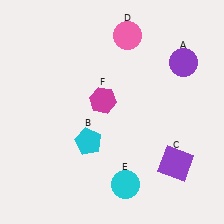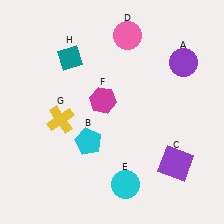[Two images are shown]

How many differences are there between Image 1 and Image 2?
There are 2 differences between the two images.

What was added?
A yellow cross (G), a teal diamond (H) were added in Image 2.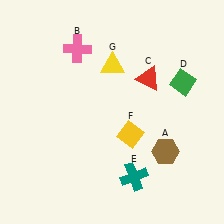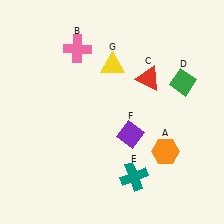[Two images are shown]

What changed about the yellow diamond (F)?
In Image 1, F is yellow. In Image 2, it changed to purple.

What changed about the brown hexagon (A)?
In Image 1, A is brown. In Image 2, it changed to orange.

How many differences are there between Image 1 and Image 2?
There are 2 differences between the two images.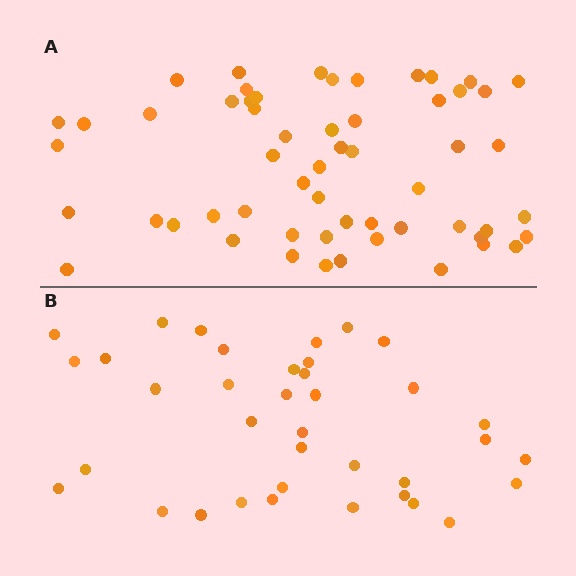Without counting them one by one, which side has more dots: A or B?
Region A (the top region) has more dots.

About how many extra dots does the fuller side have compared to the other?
Region A has approximately 20 more dots than region B.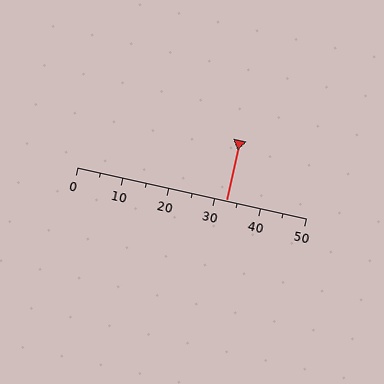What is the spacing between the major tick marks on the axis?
The major ticks are spaced 10 apart.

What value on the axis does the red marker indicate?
The marker indicates approximately 32.5.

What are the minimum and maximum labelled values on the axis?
The axis runs from 0 to 50.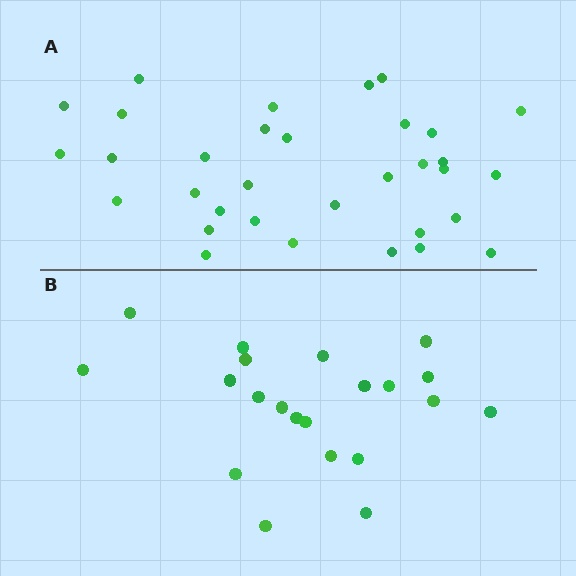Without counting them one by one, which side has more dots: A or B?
Region A (the top region) has more dots.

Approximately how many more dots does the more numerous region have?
Region A has roughly 12 or so more dots than region B.